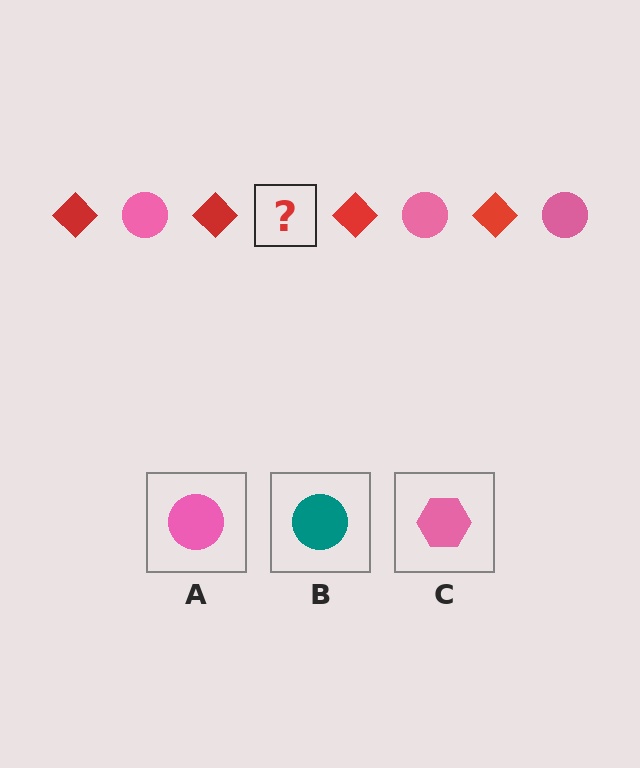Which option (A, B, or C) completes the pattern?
A.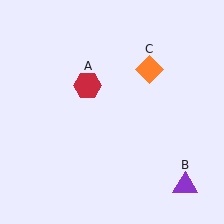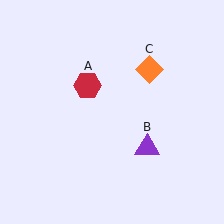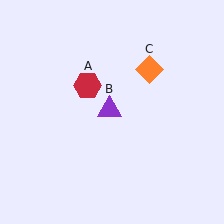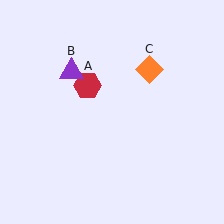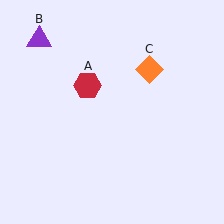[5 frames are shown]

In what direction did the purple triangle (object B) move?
The purple triangle (object B) moved up and to the left.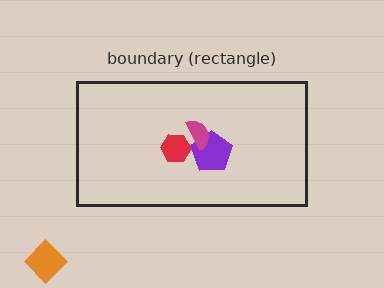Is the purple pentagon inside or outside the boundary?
Inside.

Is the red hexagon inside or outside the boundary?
Inside.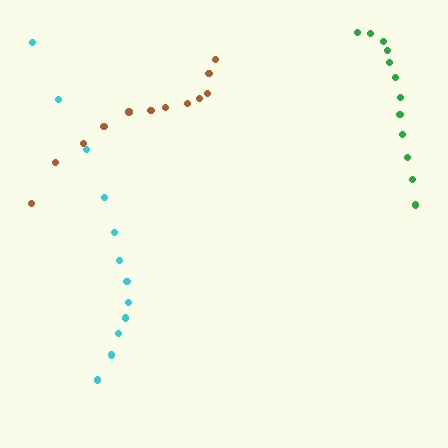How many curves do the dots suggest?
There are 3 distinct paths.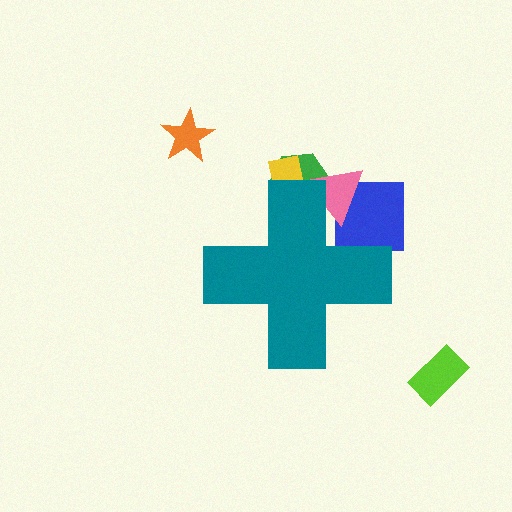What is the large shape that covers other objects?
A teal cross.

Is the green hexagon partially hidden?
Yes, the green hexagon is partially hidden behind the teal cross.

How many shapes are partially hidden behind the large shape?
4 shapes are partially hidden.